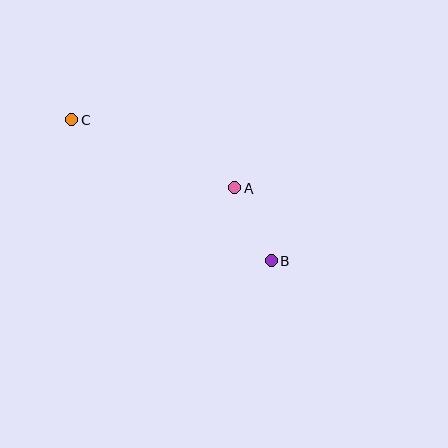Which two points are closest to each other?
Points A and B are closest to each other.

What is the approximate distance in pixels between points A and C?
The distance between A and C is approximately 177 pixels.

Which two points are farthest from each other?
Points B and C are farthest from each other.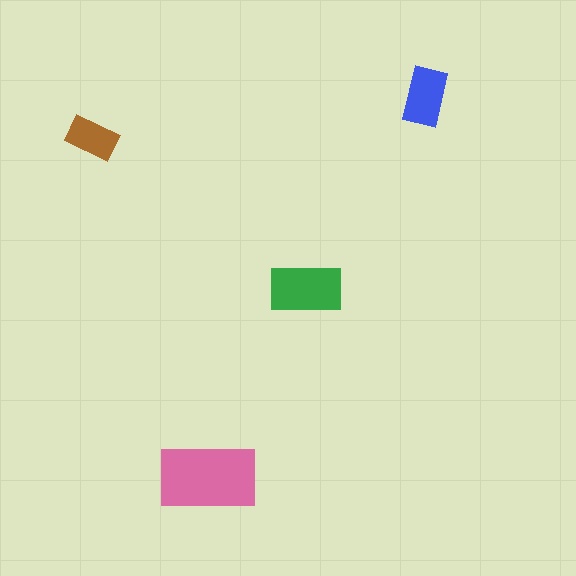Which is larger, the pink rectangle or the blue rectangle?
The pink one.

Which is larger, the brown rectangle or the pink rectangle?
The pink one.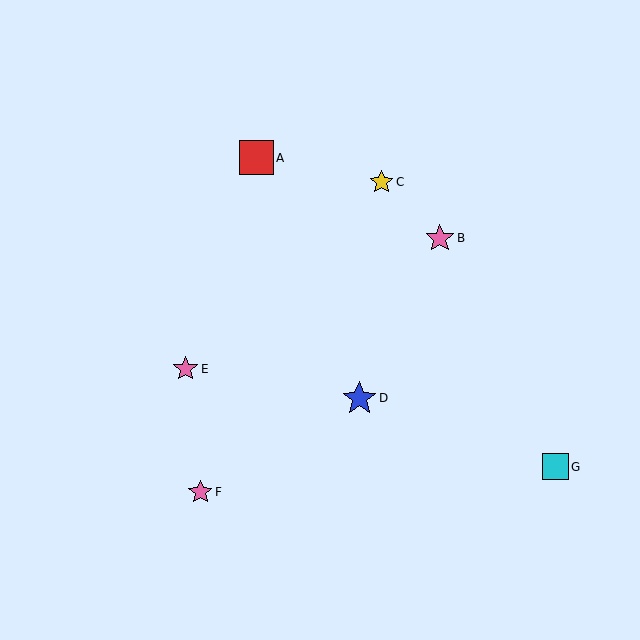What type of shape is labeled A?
Shape A is a red square.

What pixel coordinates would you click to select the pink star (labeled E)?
Click at (186, 369) to select the pink star E.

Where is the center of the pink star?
The center of the pink star is at (440, 238).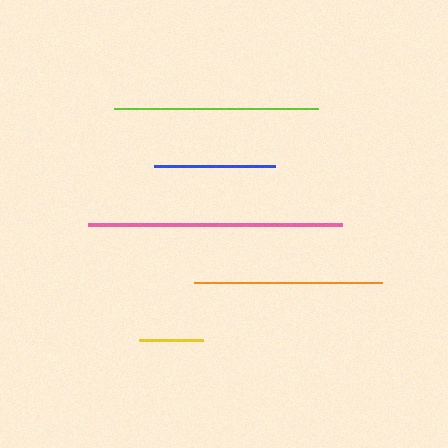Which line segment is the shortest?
The yellow line is the shortest at approximately 64 pixels.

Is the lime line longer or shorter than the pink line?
The pink line is longer than the lime line.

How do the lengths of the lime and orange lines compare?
The lime and orange lines are approximately the same length.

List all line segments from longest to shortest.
From longest to shortest: pink, lime, orange, blue, yellow.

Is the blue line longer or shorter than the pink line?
The pink line is longer than the blue line.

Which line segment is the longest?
The pink line is the longest at approximately 254 pixels.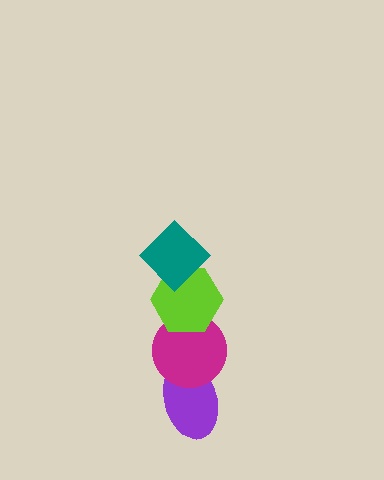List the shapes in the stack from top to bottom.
From top to bottom: the teal diamond, the lime hexagon, the magenta circle, the purple ellipse.